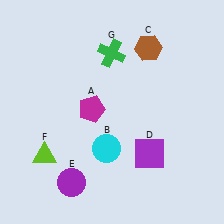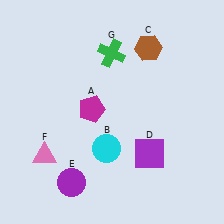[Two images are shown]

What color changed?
The triangle (F) changed from lime in Image 1 to pink in Image 2.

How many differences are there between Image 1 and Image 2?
There is 1 difference between the two images.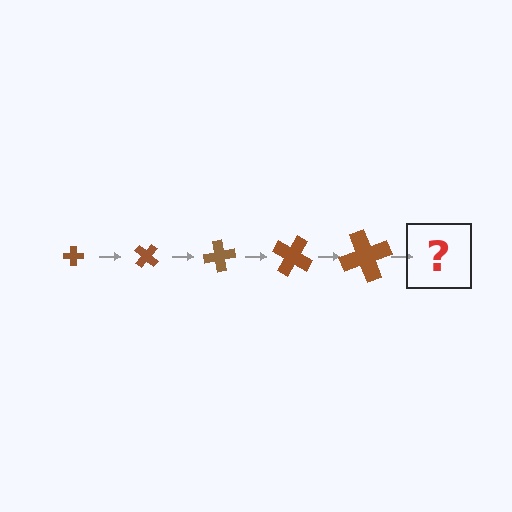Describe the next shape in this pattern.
It should be a cross, larger than the previous one and rotated 200 degrees from the start.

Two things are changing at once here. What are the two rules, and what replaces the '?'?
The two rules are that the cross grows larger each step and it rotates 40 degrees each step. The '?' should be a cross, larger than the previous one and rotated 200 degrees from the start.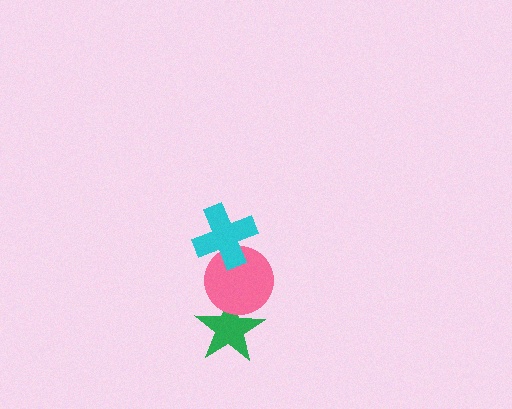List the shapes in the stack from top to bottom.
From top to bottom: the cyan cross, the pink circle, the green star.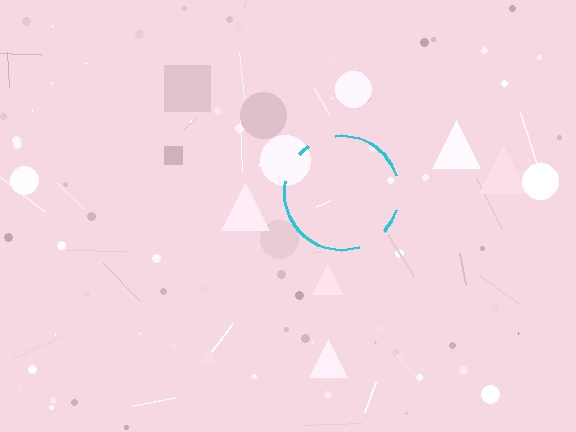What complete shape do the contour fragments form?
The contour fragments form a circle.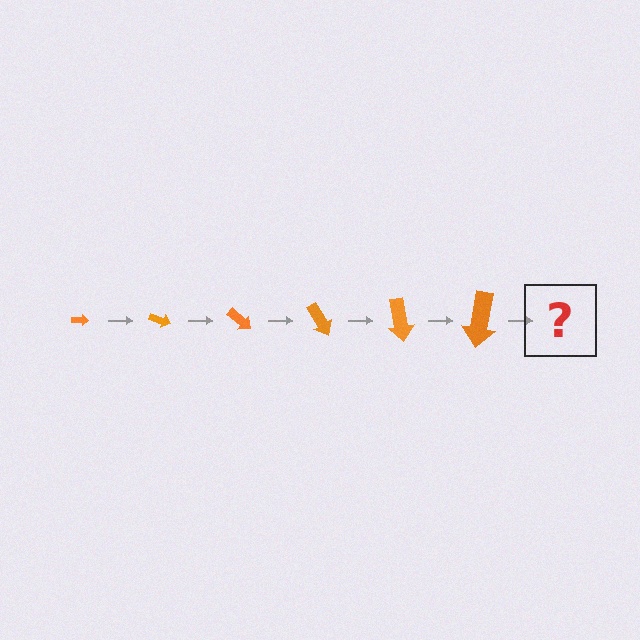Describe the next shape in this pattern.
It should be an arrow, larger than the previous one and rotated 120 degrees from the start.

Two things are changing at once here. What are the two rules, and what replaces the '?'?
The two rules are that the arrow grows larger each step and it rotates 20 degrees each step. The '?' should be an arrow, larger than the previous one and rotated 120 degrees from the start.